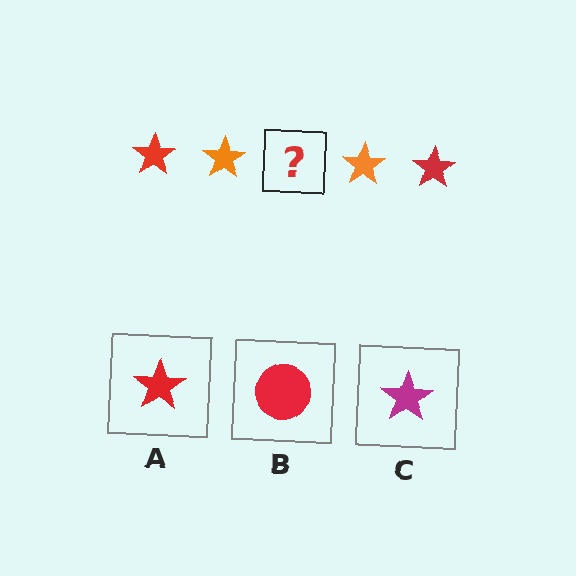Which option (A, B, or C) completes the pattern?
A.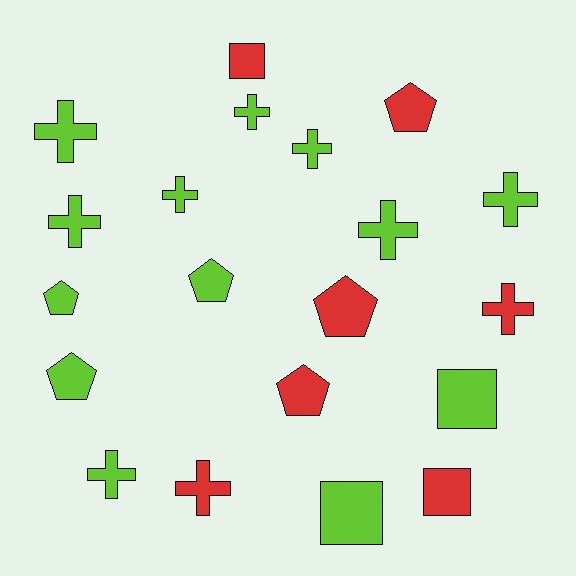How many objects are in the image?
There are 20 objects.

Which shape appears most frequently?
Cross, with 10 objects.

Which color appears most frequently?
Lime, with 13 objects.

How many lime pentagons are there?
There are 3 lime pentagons.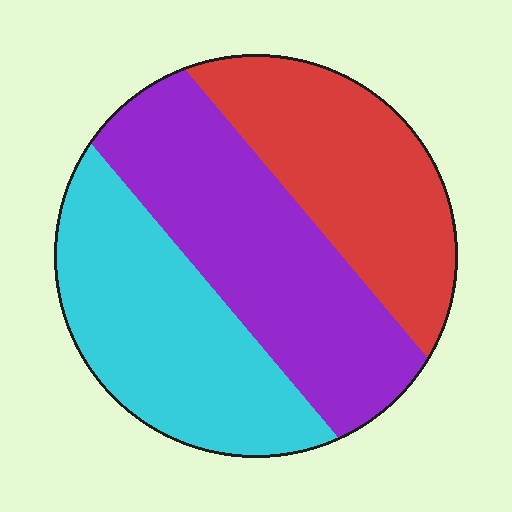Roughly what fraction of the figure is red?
Red covers 30% of the figure.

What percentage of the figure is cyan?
Cyan takes up about one third (1/3) of the figure.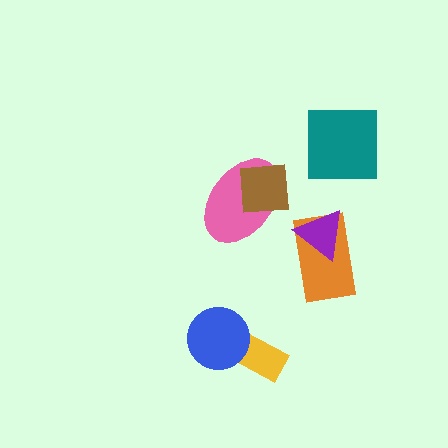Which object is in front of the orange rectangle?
The purple triangle is in front of the orange rectangle.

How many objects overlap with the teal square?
0 objects overlap with the teal square.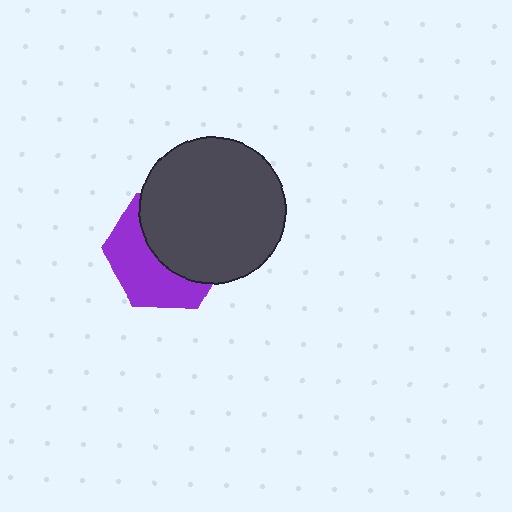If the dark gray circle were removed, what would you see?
You would see the complete purple hexagon.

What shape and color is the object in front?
The object in front is a dark gray circle.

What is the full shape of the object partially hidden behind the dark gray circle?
The partially hidden object is a purple hexagon.